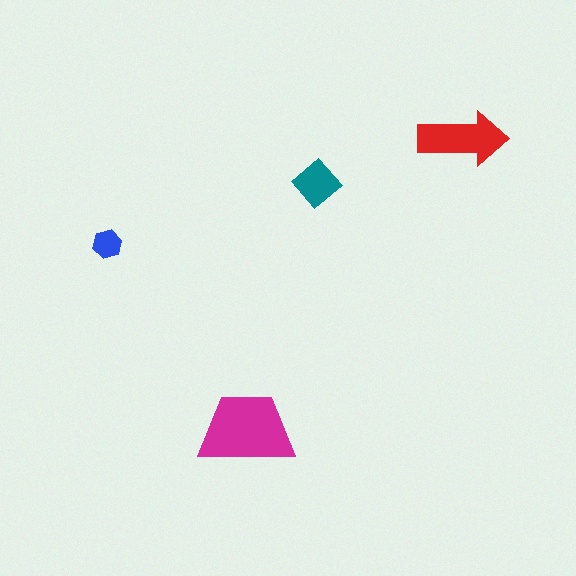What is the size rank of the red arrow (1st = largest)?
2nd.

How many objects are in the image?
There are 4 objects in the image.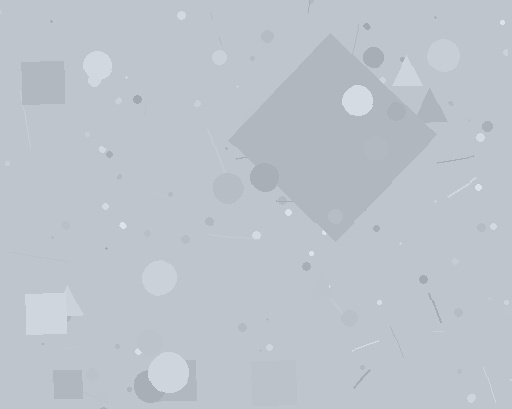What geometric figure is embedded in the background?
A diamond is embedded in the background.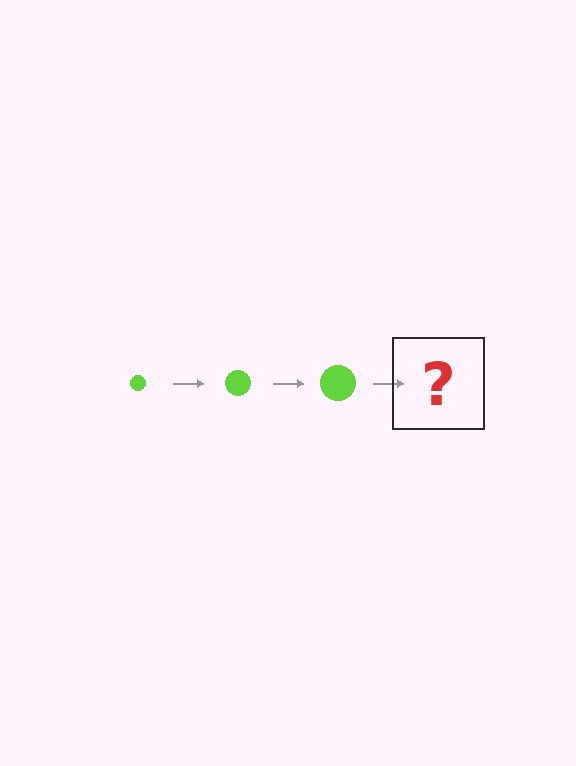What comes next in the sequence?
The next element should be a lime circle, larger than the previous one.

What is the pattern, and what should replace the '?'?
The pattern is that the circle gets progressively larger each step. The '?' should be a lime circle, larger than the previous one.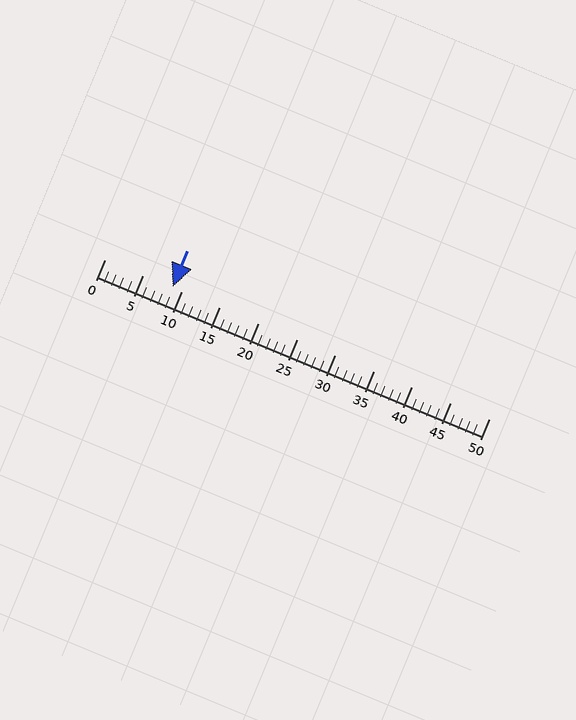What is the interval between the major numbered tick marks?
The major tick marks are spaced 5 units apart.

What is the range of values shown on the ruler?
The ruler shows values from 0 to 50.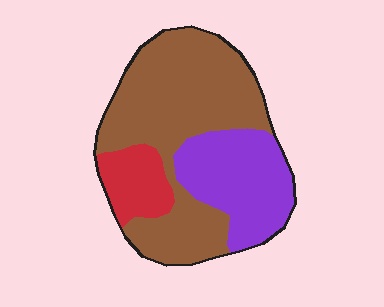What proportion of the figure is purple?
Purple covers around 30% of the figure.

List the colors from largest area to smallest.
From largest to smallest: brown, purple, red.